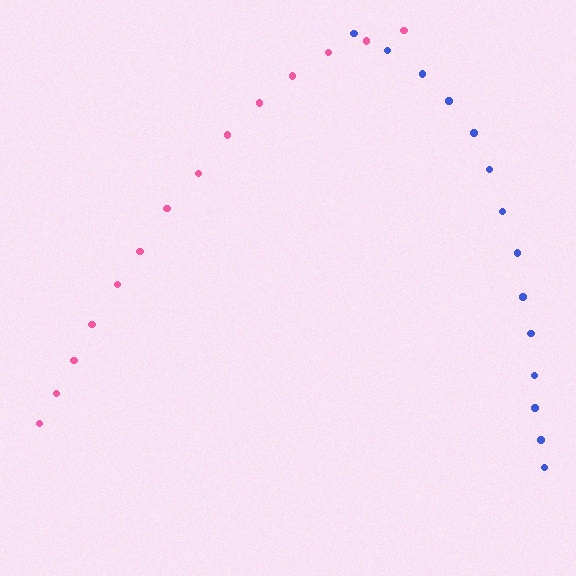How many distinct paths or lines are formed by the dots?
There are 2 distinct paths.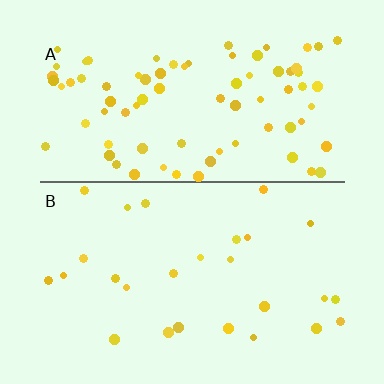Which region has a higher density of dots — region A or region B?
A (the top).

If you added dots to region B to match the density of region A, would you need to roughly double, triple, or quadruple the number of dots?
Approximately triple.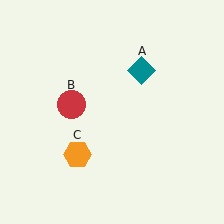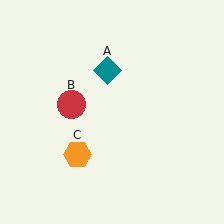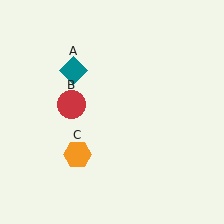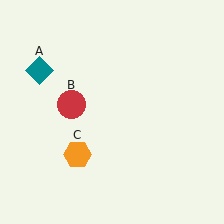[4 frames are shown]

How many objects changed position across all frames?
1 object changed position: teal diamond (object A).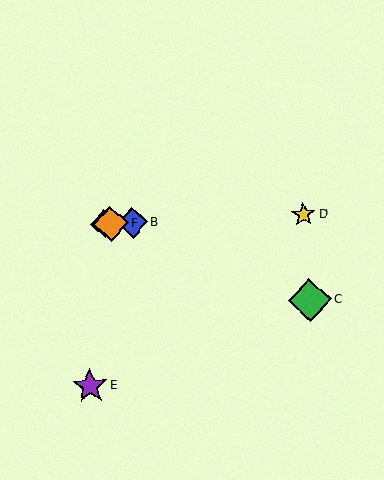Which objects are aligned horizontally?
Objects A, B, D, F are aligned horizontally.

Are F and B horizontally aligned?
Yes, both are at y≈224.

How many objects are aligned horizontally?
4 objects (A, B, D, F) are aligned horizontally.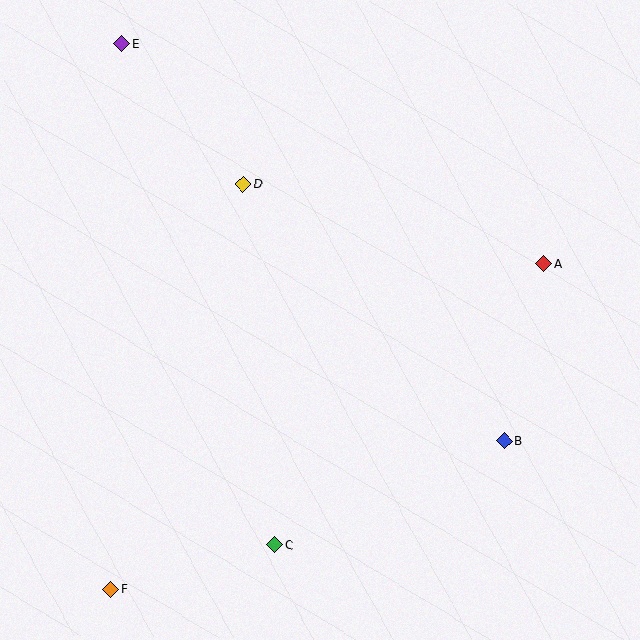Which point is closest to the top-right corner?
Point A is closest to the top-right corner.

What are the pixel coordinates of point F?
Point F is at (111, 590).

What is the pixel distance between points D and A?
The distance between D and A is 311 pixels.